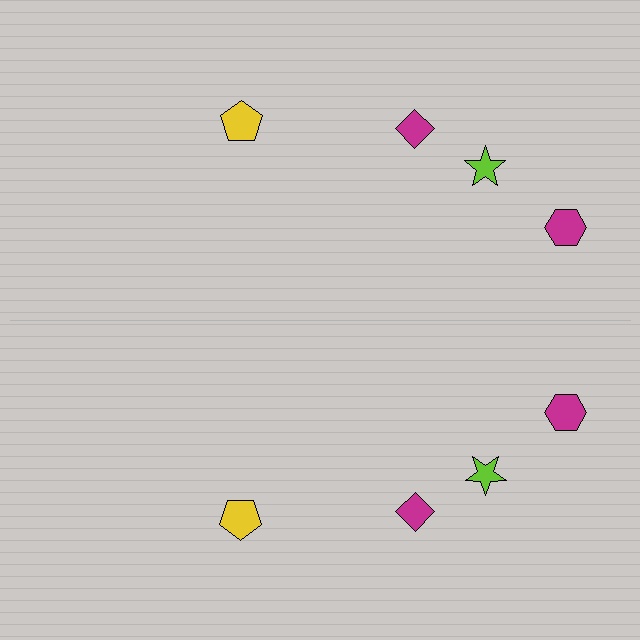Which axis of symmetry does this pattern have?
The pattern has a horizontal axis of symmetry running through the center of the image.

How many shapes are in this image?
There are 8 shapes in this image.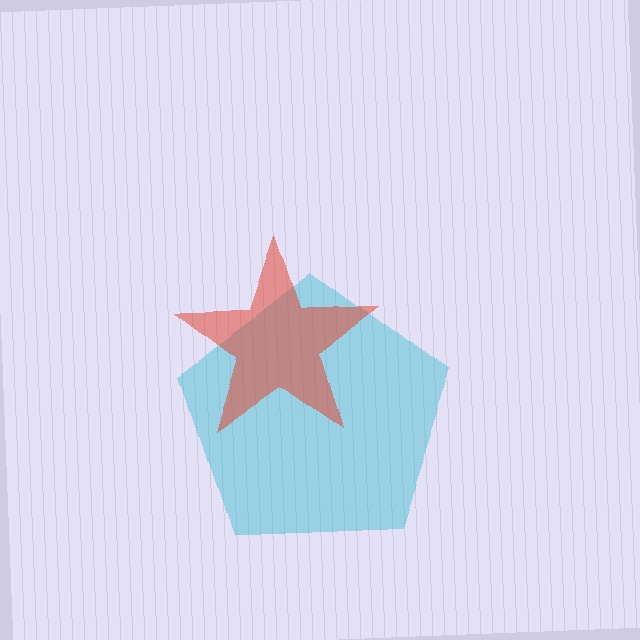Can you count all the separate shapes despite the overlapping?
Yes, there are 2 separate shapes.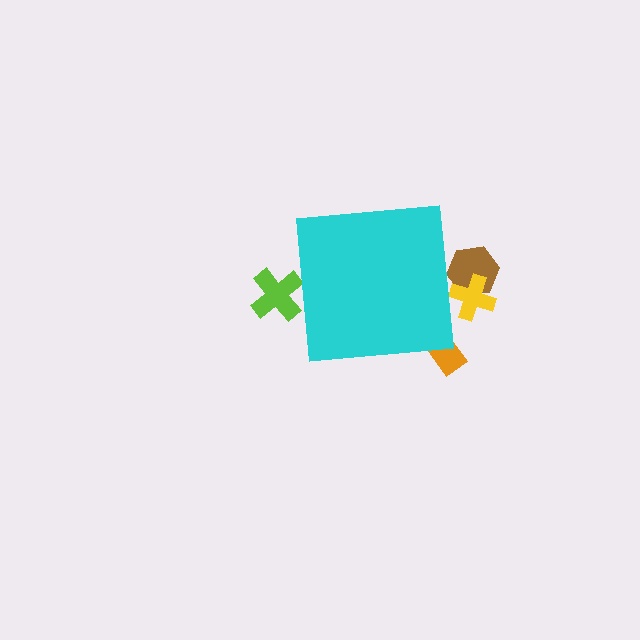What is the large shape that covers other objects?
A cyan square.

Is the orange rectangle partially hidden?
Yes, the orange rectangle is partially hidden behind the cyan square.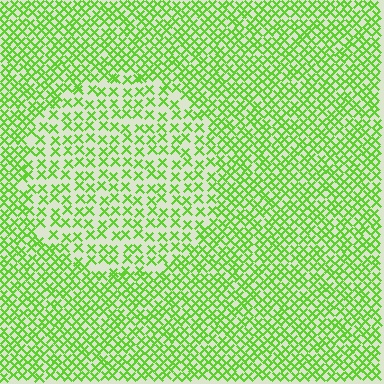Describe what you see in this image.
The image contains small lime elements arranged at two different densities. A circle-shaped region is visible where the elements are less densely packed than the surrounding area.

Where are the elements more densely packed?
The elements are more densely packed outside the circle boundary.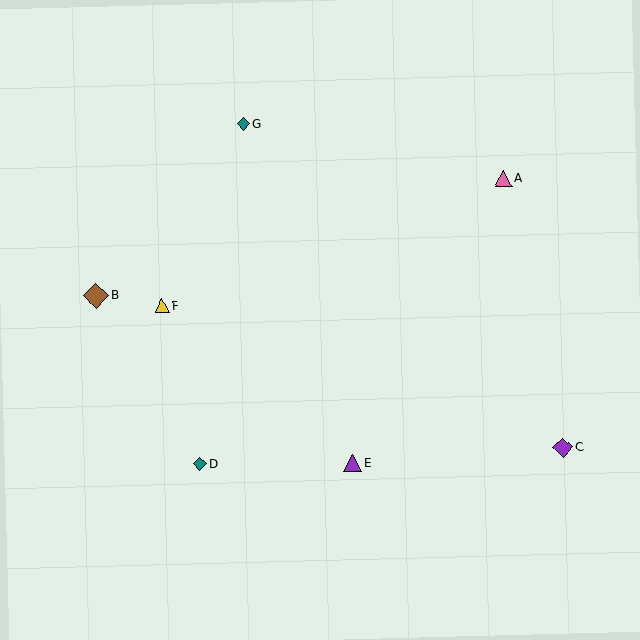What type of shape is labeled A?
Shape A is a pink triangle.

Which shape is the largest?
The brown diamond (labeled B) is the largest.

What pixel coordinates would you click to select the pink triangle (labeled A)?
Click at (503, 179) to select the pink triangle A.